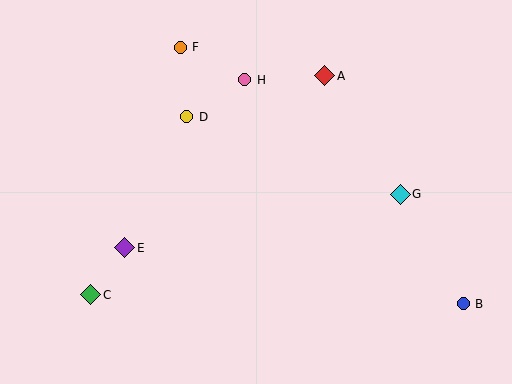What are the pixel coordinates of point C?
Point C is at (91, 295).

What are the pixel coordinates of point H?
Point H is at (245, 80).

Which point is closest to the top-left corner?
Point F is closest to the top-left corner.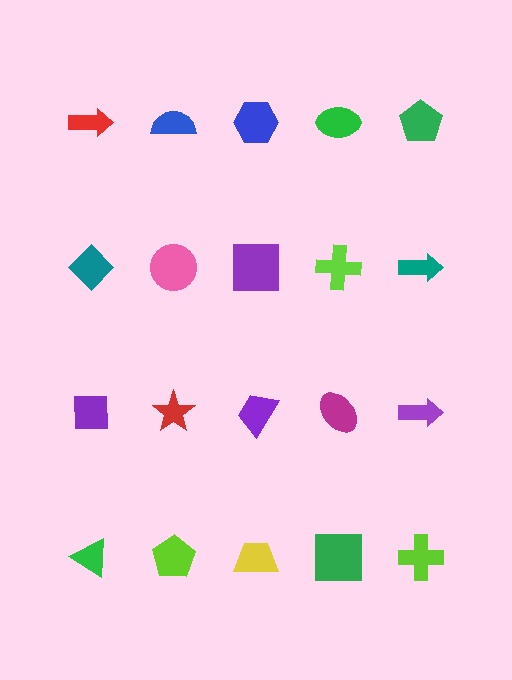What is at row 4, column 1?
A green triangle.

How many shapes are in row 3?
5 shapes.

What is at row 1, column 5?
A green pentagon.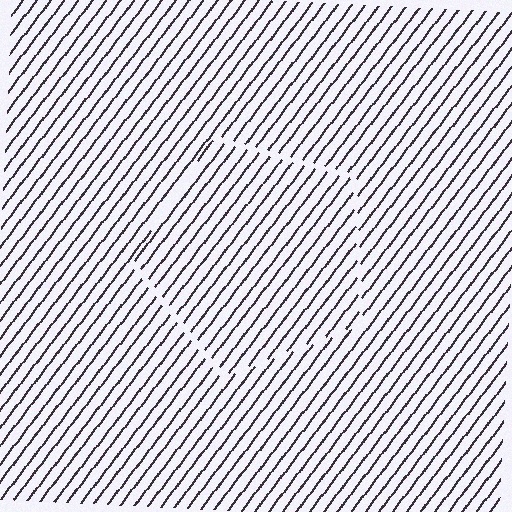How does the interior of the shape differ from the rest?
The interior of the shape contains the same grating, shifted by half a period — the contour is defined by the phase discontinuity where line-ends from the inner and outer gratings abut.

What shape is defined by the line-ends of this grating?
An illusory pentagon. The interior of the shape contains the same grating, shifted by half a period — the contour is defined by the phase discontinuity where line-ends from the inner and outer gratings abut.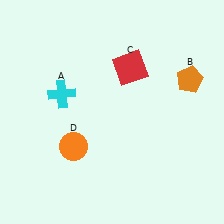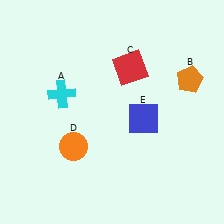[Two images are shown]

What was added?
A blue square (E) was added in Image 2.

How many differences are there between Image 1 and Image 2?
There is 1 difference between the two images.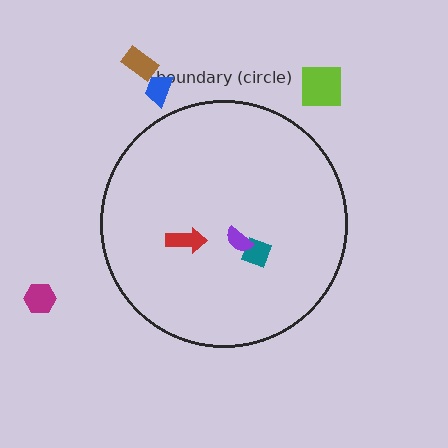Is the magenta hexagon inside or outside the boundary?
Outside.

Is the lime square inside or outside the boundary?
Outside.